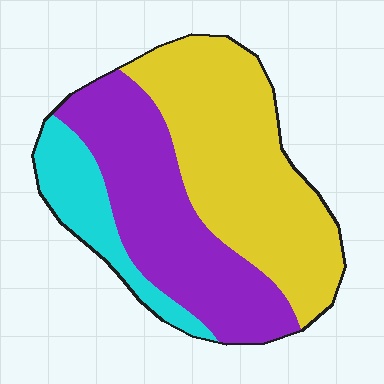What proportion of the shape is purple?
Purple covers about 40% of the shape.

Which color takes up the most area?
Yellow, at roughly 45%.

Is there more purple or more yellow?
Yellow.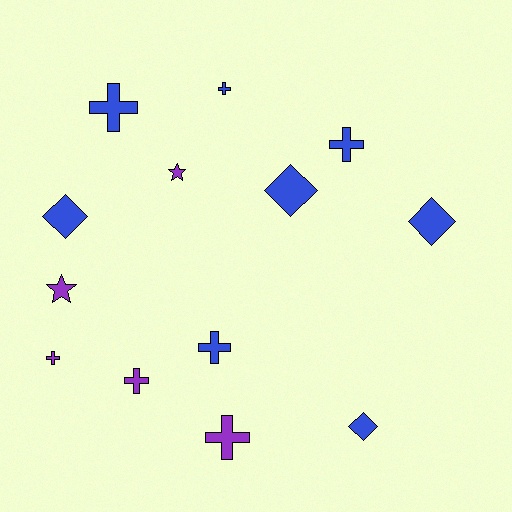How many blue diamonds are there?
There are 4 blue diamonds.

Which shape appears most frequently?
Cross, with 7 objects.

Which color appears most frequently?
Blue, with 8 objects.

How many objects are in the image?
There are 13 objects.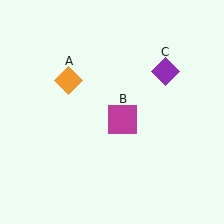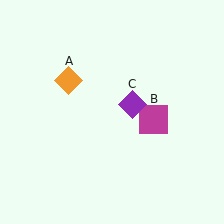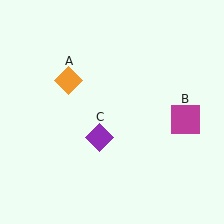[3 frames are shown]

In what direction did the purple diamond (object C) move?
The purple diamond (object C) moved down and to the left.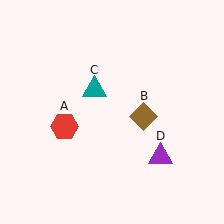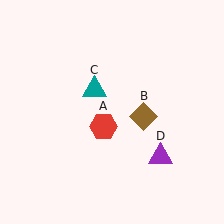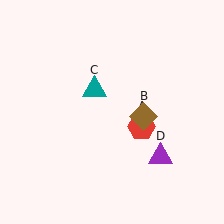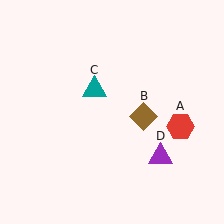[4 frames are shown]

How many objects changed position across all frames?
1 object changed position: red hexagon (object A).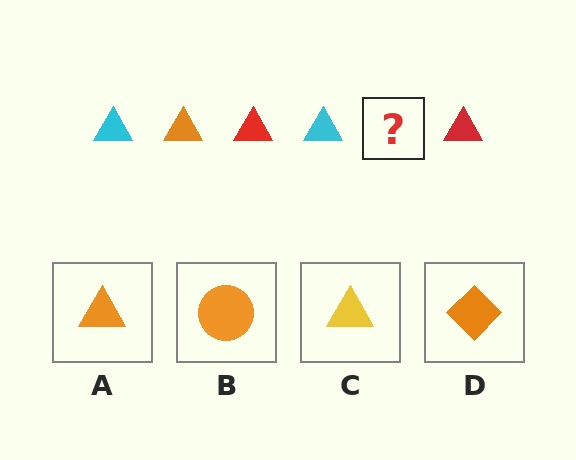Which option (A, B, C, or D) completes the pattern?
A.